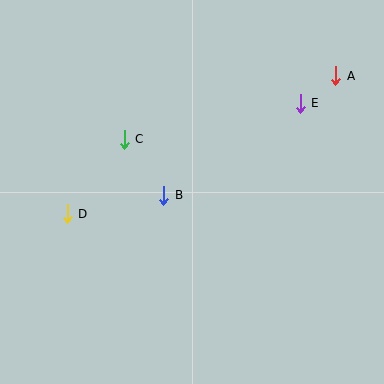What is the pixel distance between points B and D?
The distance between B and D is 98 pixels.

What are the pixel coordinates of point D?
Point D is at (67, 214).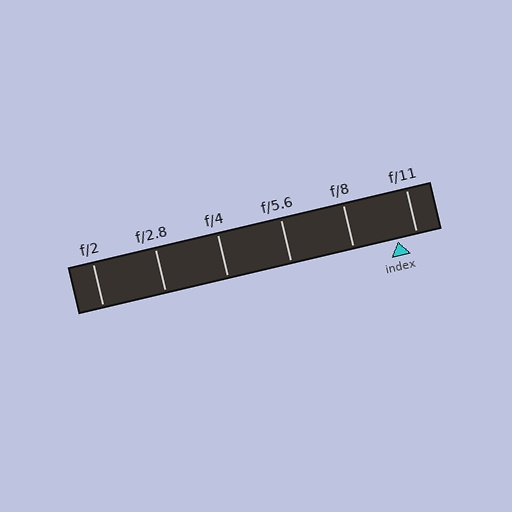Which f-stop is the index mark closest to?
The index mark is closest to f/11.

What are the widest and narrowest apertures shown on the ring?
The widest aperture shown is f/2 and the narrowest is f/11.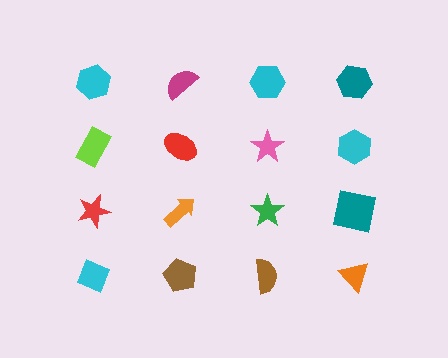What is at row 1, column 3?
A cyan hexagon.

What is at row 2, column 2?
A red ellipse.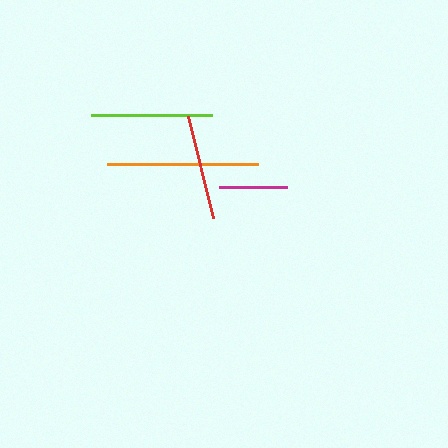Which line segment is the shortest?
The magenta line is the shortest at approximately 68 pixels.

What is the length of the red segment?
The red segment is approximately 105 pixels long.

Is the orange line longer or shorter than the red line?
The orange line is longer than the red line.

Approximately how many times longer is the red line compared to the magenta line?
The red line is approximately 1.5 times the length of the magenta line.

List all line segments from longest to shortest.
From longest to shortest: orange, lime, red, magenta.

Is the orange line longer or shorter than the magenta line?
The orange line is longer than the magenta line.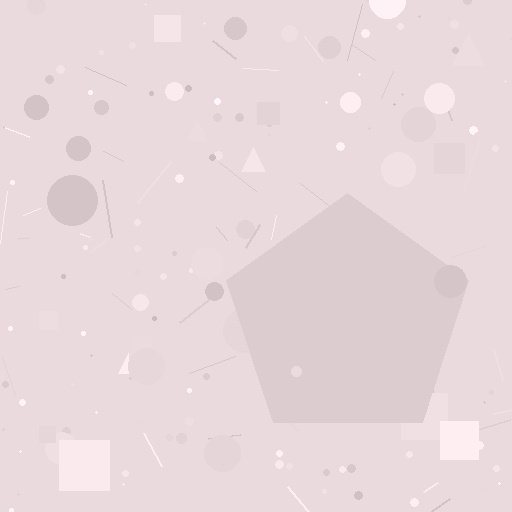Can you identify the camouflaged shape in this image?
The camouflaged shape is a pentagon.